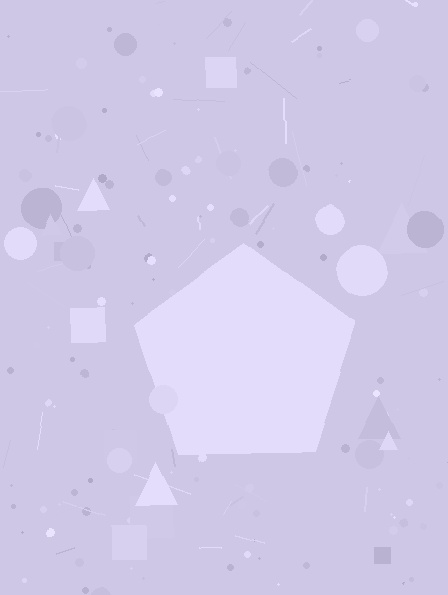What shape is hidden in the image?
A pentagon is hidden in the image.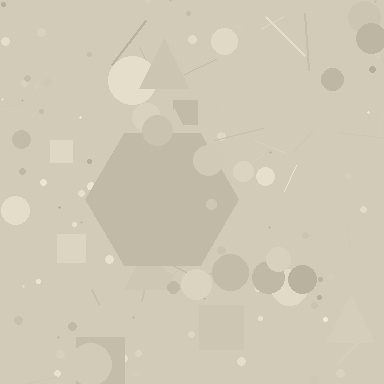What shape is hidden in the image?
A hexagon is hidden in the image.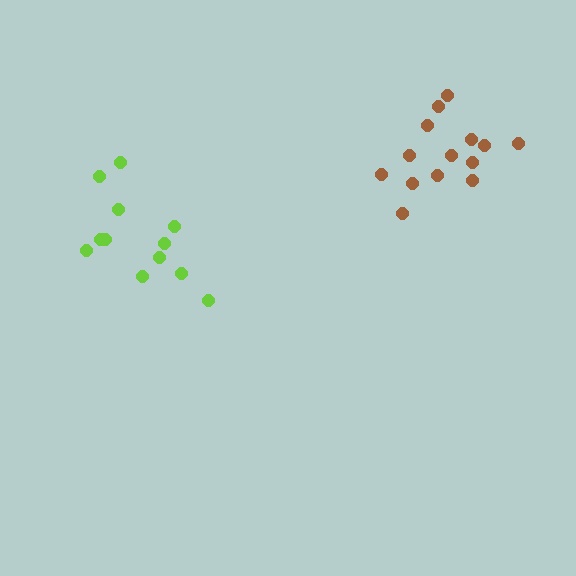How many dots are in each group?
Group 1: 14 dots, Group 2: 12 dots (26 total).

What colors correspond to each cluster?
The clusters are colored: brown, lime.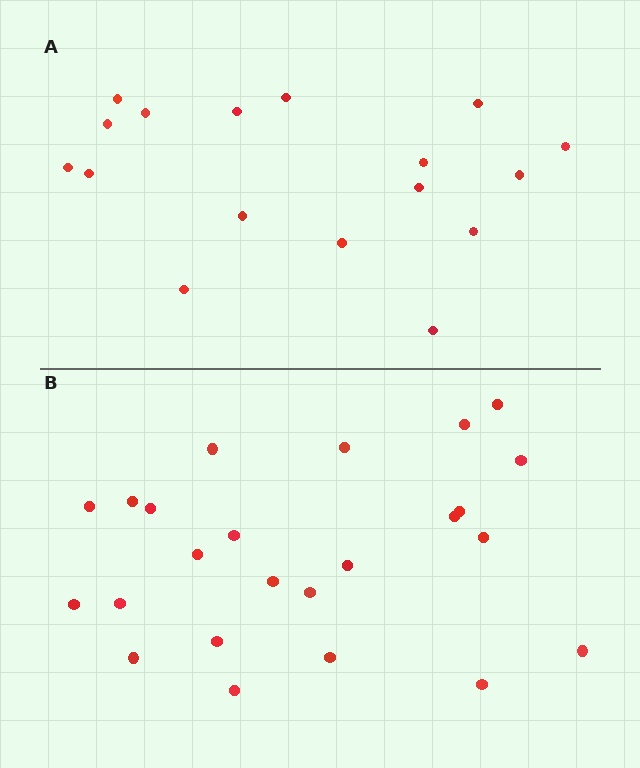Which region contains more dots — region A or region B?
Region B (the bottom region) has more dots.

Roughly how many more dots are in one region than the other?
Region B has roughly 8 or so more dots than region A.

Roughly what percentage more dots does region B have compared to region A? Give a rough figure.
About 40% more.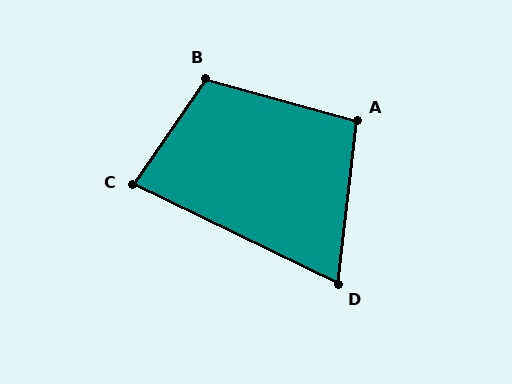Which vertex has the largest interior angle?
B, at approximately 109 degrees.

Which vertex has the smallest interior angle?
D, at approximately 71 degrees.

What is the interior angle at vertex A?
Approximately 99 degrees (obtuse).